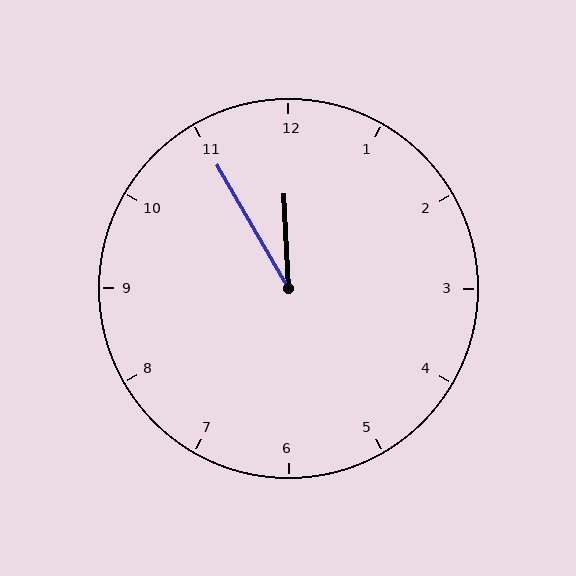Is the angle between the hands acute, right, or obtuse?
It is acute.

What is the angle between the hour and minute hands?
Approximately 28 degrees.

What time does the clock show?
11:55.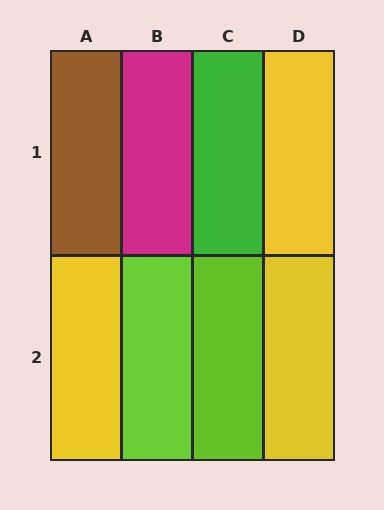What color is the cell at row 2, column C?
Lime.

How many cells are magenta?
1 cell is magenta.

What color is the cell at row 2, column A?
Yellow.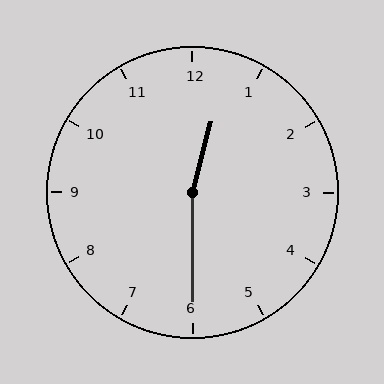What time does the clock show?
12:30.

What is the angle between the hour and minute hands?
Approximately 165 degrees.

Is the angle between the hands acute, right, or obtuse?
It is obtuse.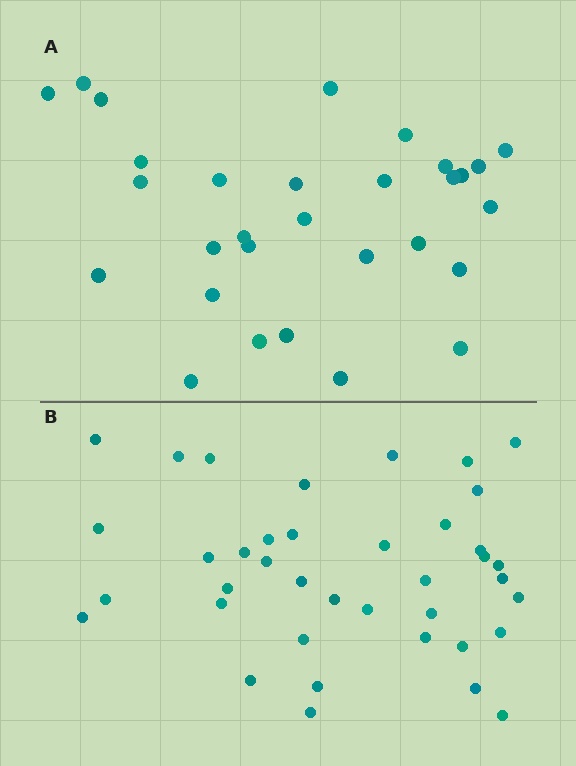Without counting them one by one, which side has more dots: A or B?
Region B (the bottom region) has more dots.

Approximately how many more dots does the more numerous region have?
Region B has roughly 8 or so more dots than region A.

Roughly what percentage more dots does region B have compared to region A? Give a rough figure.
About 30% more.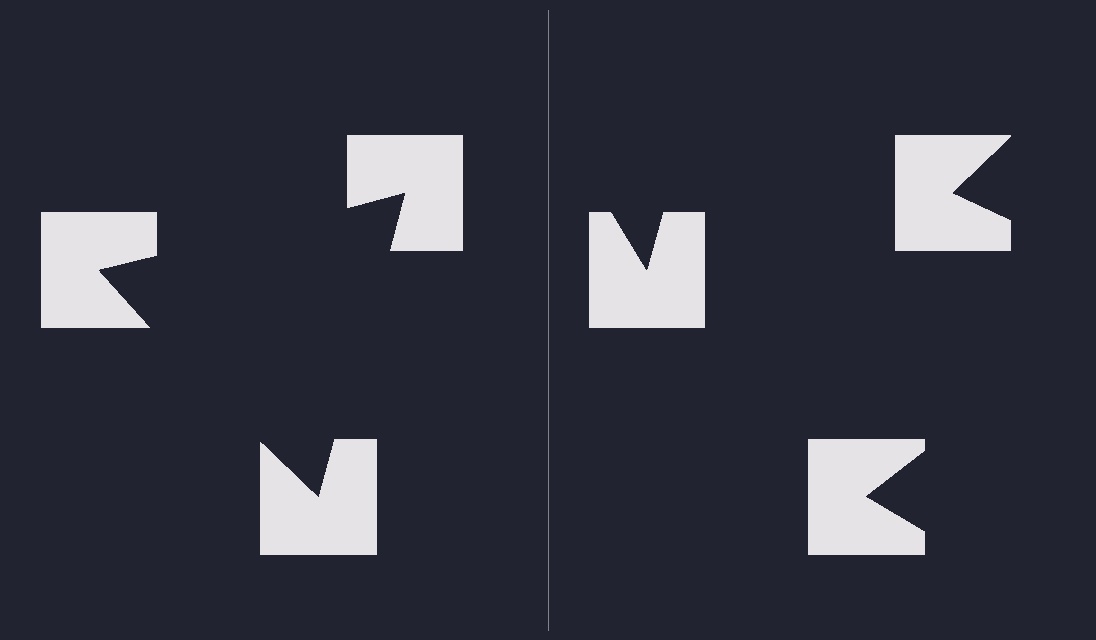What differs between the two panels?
The notched squares are positioned identically on both sides; only the wedge orientations differ. On the left they align to a triangle; on the right they are misaligned.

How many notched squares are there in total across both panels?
6 — 3 on each side.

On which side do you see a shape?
An illusory triangle appears on the left side. On the right side the wedge cuts are rotated, so no coherent shape forms.